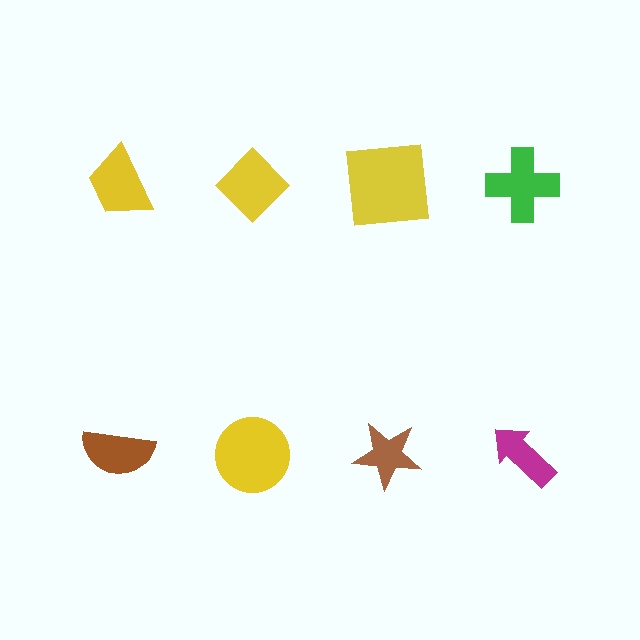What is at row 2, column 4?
A magenta arrow.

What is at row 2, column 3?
A brown star.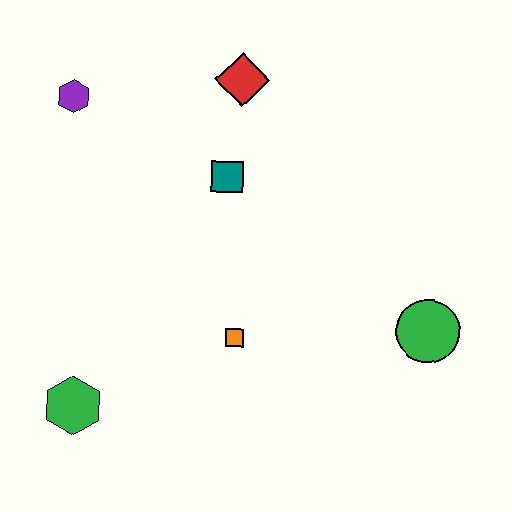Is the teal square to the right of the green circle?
No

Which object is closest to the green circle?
The orange square is closest to the green circle.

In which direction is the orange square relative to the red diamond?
The orange square is below the red diamond.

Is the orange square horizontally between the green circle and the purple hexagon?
Yes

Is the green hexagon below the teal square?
Yes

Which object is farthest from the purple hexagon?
The green circle is farthest from the purple hexagon.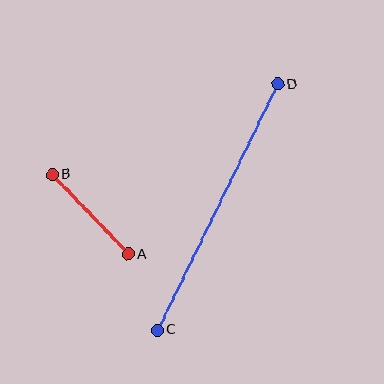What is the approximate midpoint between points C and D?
The midpoint is at approximately (217, 207) pixels.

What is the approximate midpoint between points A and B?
The midpoint is at approximately (90, 214) pixels.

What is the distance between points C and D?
The distance is approximately 274 pixels.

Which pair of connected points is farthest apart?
Points C and D are farthest apart.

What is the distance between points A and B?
The distance is approximately 110 pixels.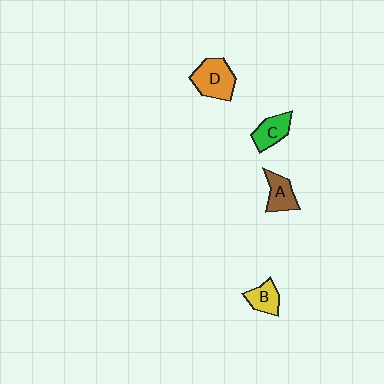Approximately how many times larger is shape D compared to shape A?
Approximately 1.5 times.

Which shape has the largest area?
Shape D (orange).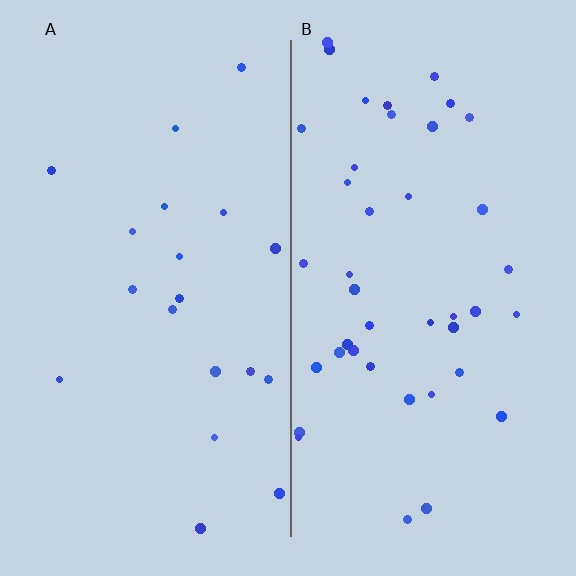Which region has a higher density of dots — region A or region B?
B (the right).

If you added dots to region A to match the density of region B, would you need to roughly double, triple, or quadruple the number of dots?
Approximately double.